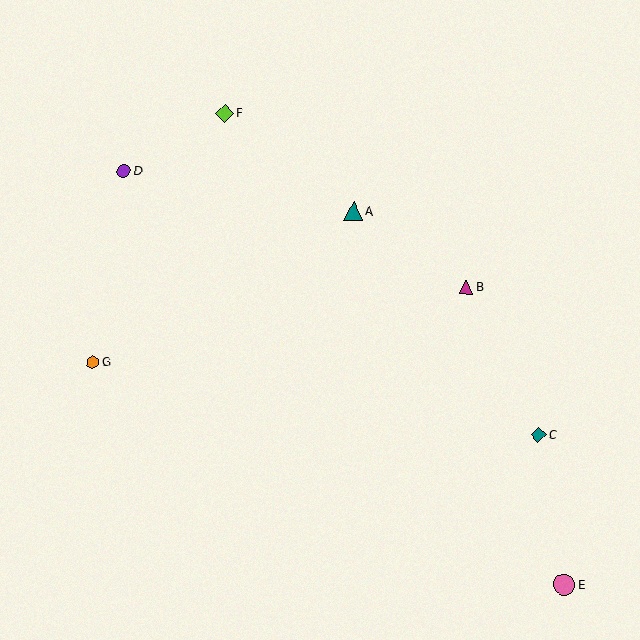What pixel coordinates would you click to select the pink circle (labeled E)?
Click at (564, 585) to select the pink circle E.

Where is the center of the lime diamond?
The center of the lime diamond is at (225, 113).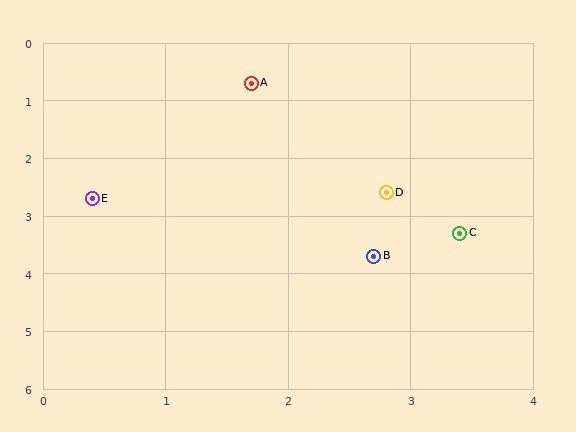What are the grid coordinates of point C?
Point C is at approximately (3.4, 3.3).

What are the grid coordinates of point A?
Point A is at approximately (1.7, 0.7).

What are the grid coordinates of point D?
Point D is at approximately (2.8, 2.6).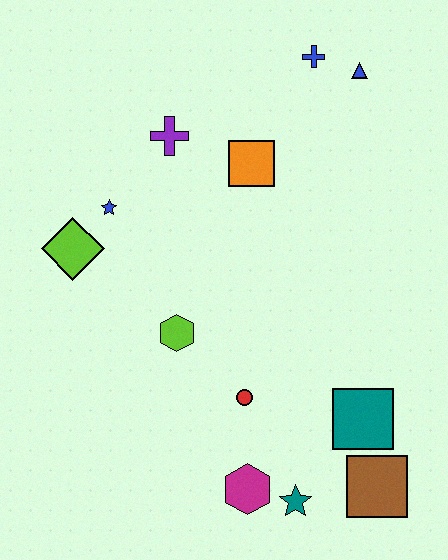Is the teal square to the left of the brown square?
Yes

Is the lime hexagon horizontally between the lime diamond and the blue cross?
Yes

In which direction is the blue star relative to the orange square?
The blue star is to the left of the orange square.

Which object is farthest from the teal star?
The blue cross is farthest from the teal star.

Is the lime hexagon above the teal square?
Yes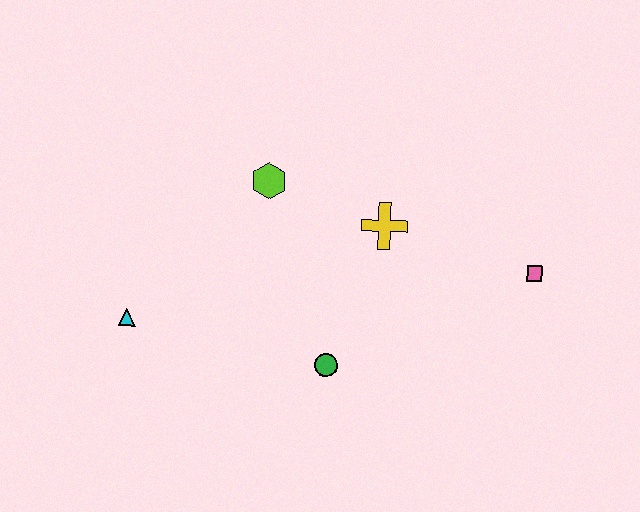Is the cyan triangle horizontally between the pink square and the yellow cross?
No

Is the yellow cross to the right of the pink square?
No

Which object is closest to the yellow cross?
The lime hexagon is closest to the yellow cross.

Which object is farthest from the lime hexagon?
The pink square is farthest from the lime hexagon.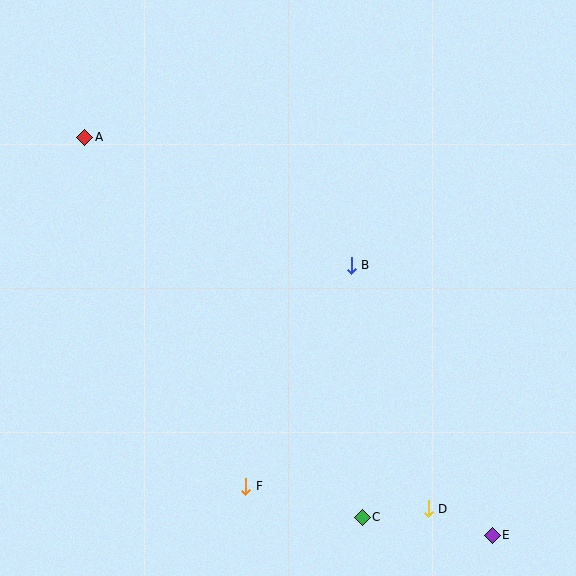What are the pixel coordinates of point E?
Point E is at (492, 535).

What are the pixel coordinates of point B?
Point B is at (351, 265).